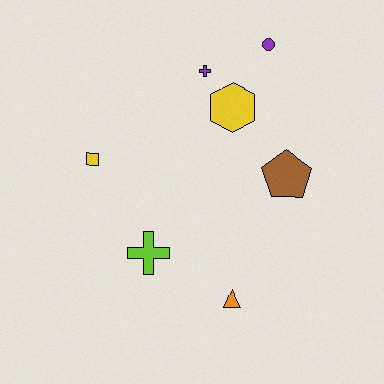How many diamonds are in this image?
There are no diamonds.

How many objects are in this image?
There are 7 objects.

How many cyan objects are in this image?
There are no cyan objects.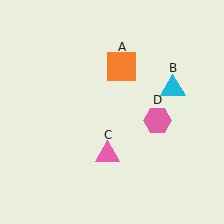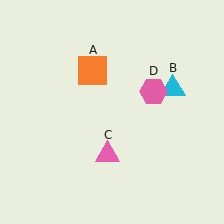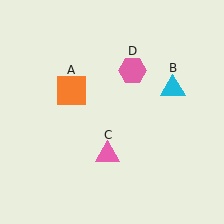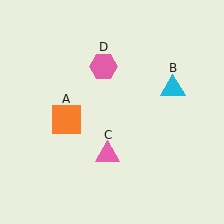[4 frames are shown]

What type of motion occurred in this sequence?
The orange square (object A), pink hexagon (object D) rotated counterclockwise around the center of the scene.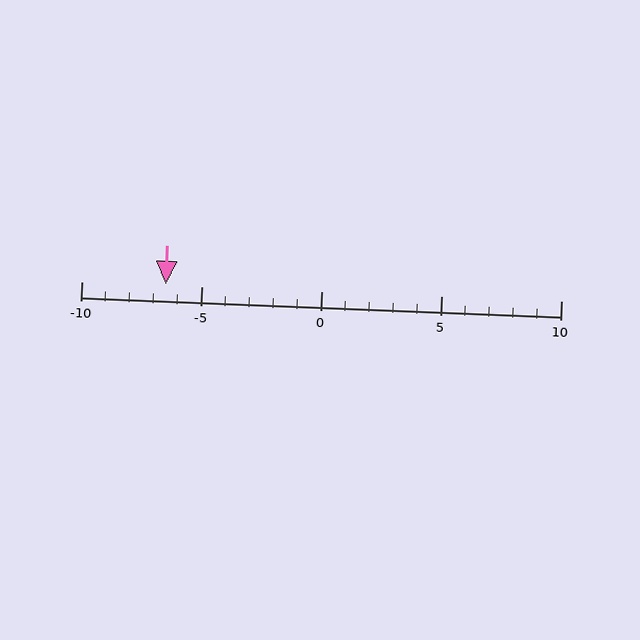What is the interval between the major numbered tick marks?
The major tick marks are spaced 5 units apart.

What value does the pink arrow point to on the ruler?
The pink arrow points to approximately -6.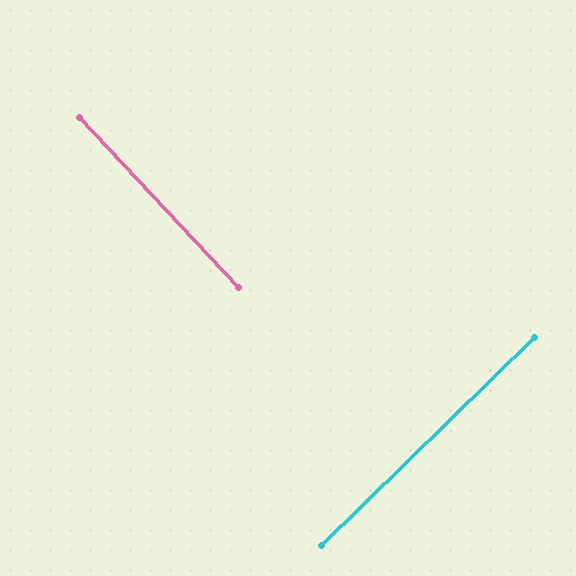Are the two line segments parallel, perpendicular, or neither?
Perpendicular — they meet at approximately 89°.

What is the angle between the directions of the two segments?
Approximately 89 degrees.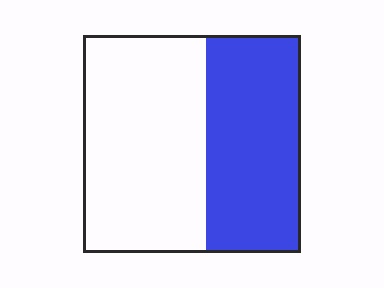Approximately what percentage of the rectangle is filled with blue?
Approximately 45%.